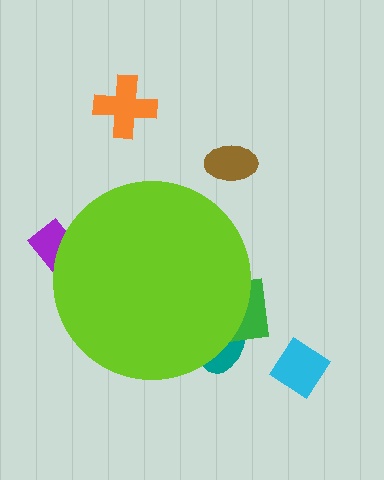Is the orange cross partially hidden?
No, the orange cross is fully visible.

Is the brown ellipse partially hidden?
No, the brown ellipse is fully visible.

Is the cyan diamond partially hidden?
No, the cyan diamond is fully visible.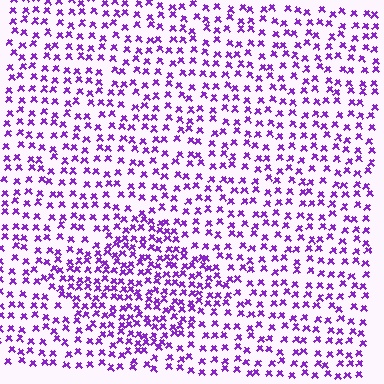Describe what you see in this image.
The image contains small purple elements arranged at two different densities. A diamond-shaped region is visible where the elements are more densely packed than the surrounding area.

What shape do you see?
I see a diamond.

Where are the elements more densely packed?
The elements are more densely packed inside the diamond boundary.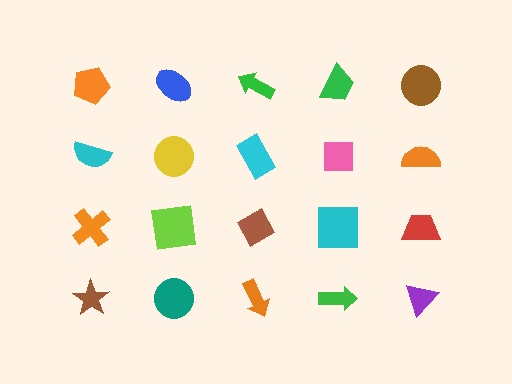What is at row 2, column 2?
A yellow circle.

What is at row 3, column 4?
A cyan square.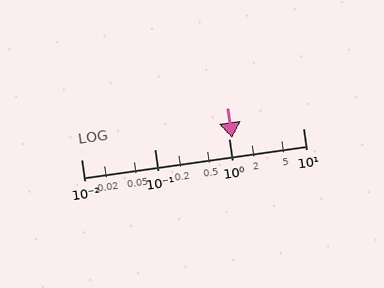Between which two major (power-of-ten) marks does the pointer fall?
The pointer is between 1 and 10.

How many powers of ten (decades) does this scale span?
The scale spans 3 decades, from 0.01 to 10.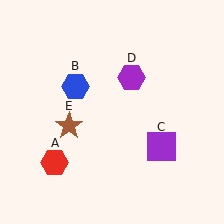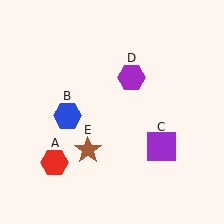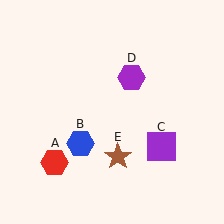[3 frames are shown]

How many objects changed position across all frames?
2 objects changed position: blue hexagon (object B), brown star (object E).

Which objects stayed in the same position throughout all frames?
Red hexagon (object A) and purple square (object C) and purple hexagon (object D) remained stationary.